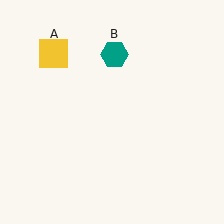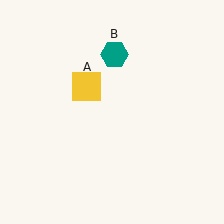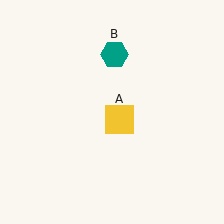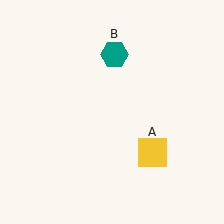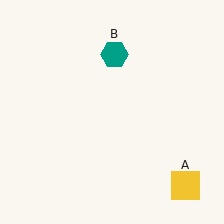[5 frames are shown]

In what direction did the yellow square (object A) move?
The yellow square (object A) moved down and to the right.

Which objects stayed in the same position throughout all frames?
Teal hexagon (object B) remained stationary.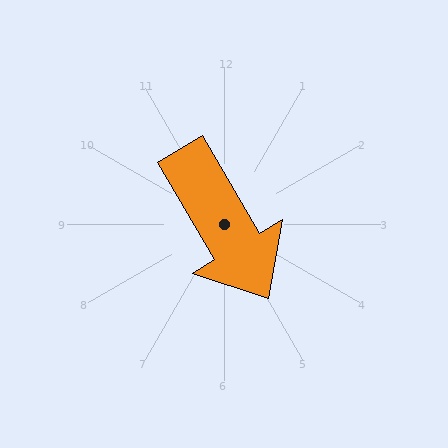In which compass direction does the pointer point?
Southeast.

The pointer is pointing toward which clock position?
Roughly 5 o'clock.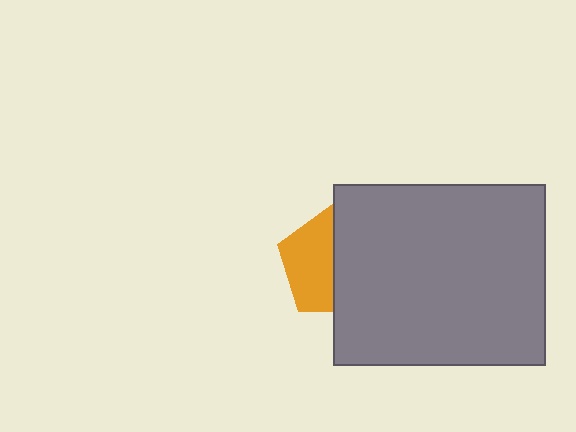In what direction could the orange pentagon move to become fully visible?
The orange pentagon could move left. That would shift it out from behind the gray rectangle entirely.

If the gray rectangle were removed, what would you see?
You would see the complete orange pentagon.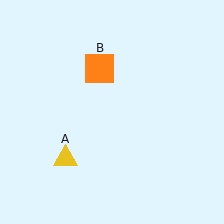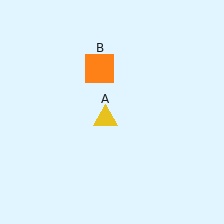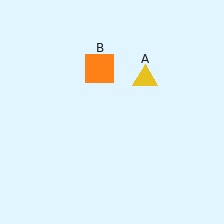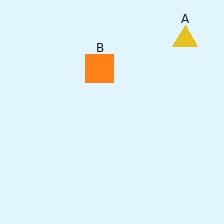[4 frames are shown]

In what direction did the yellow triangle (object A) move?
The yellow triangle (object A) moved up and to the right.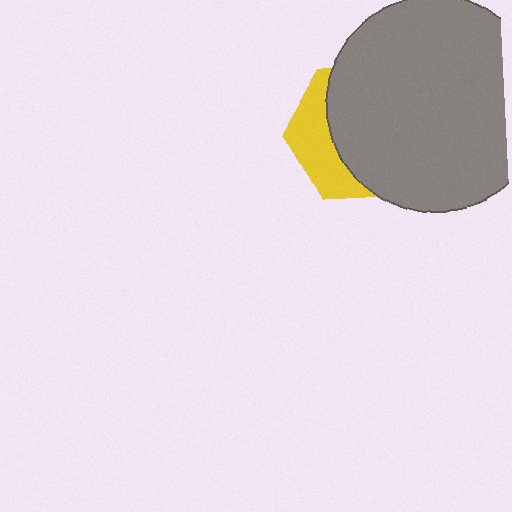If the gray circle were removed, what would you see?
You would see the complete yellow hexagon.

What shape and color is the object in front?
The object in front is a gray circle.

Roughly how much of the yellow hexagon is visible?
A small part of it is visible (roughly 32%).